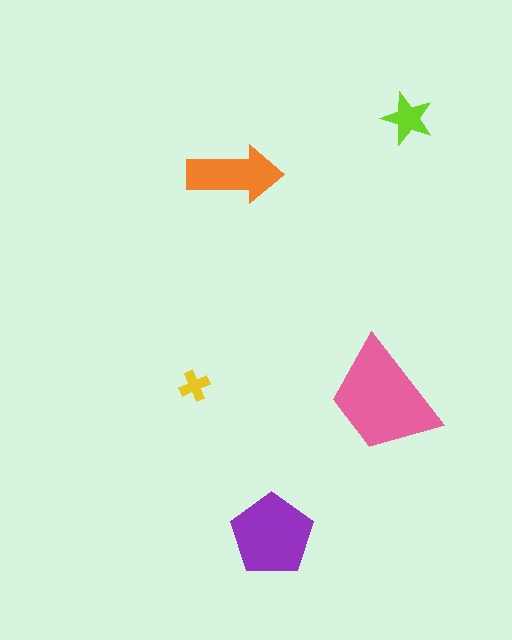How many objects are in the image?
There are 5 objects in the image.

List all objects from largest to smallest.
The pink trapezoid, the purple pentagon, the orange arrow, the lime star, the yellow cross.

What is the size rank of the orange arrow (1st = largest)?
3rd.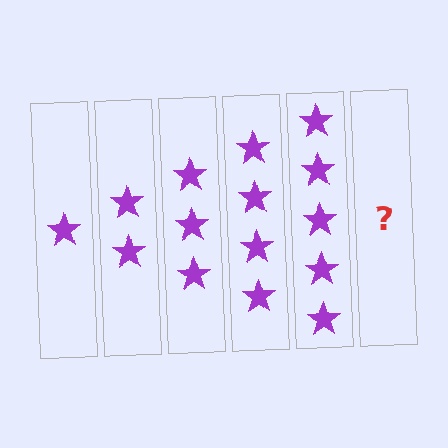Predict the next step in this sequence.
The next step is 6 stars.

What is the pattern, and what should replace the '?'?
The pattern is that each step adds one more star. The '?' should be 6 stars.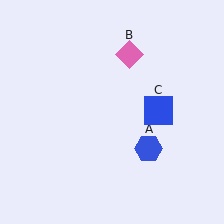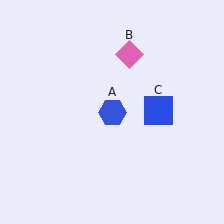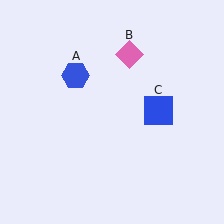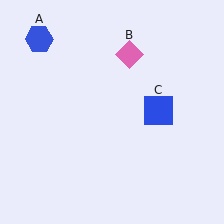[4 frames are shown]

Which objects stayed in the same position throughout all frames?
Pink diamond (object B) and blue square (object C) remained stationary.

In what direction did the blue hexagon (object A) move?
The blue hexagon (object A) moved up and to the left.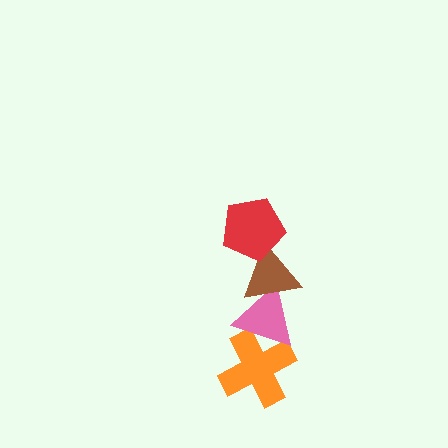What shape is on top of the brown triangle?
The red pentagon is on top of the brown triangle.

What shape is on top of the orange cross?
The pink triangle is on top of the orange cross.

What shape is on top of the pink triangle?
The brown triangle is on top of the pink triangle.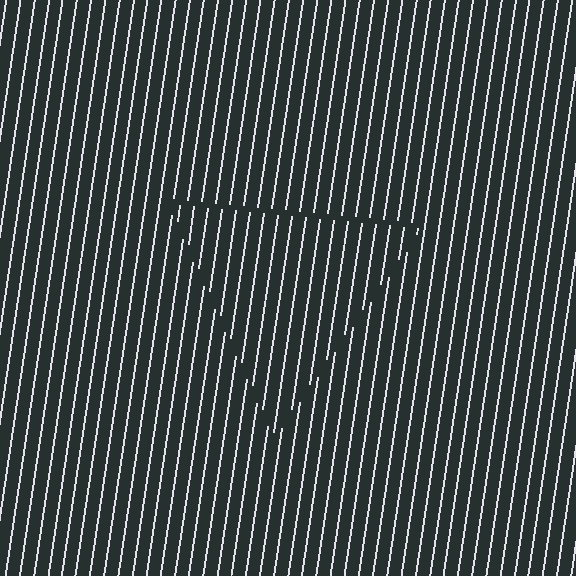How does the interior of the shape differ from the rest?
The interior of the shape contains the same grating, shifted by half a period — the contour is defined by the phase discontinuity where line-ends from the inner and outer gratings abut.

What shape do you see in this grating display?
An illusory triangle. The interior of the shape contains the same grating, shifted by half a period — the contour is defined by the phase discontinuity where line-ends from the inner and outer gratings abut.